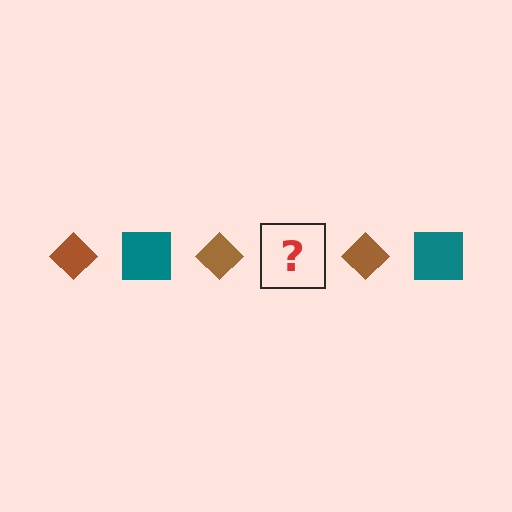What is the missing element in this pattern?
The missing element is a teal square.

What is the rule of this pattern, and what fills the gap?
The rule is that the pattern alternates between brown diamond and teal square. The gap should be filled with a teal square.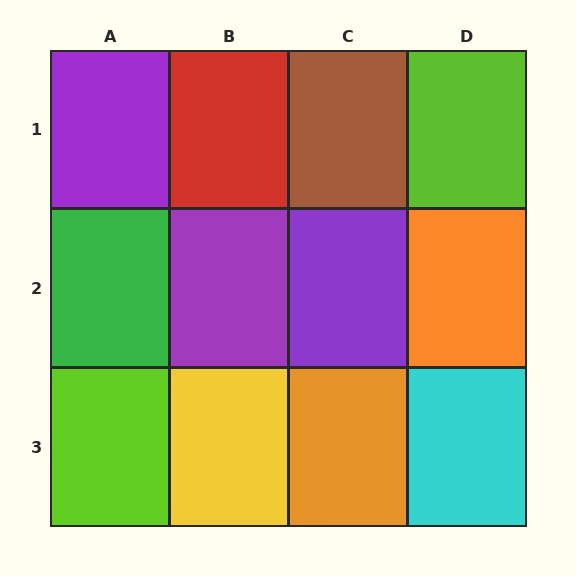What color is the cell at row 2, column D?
Orange.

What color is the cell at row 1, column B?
Red.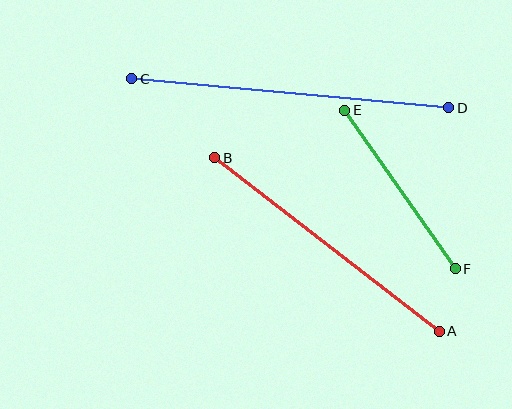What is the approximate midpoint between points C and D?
The midpoint is at approximately (290, 93) pixels.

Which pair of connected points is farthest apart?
Points C and D are farthest apart.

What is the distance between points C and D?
The distance is approximately 318 pixels.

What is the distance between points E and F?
The distance is approximately 193 pixels.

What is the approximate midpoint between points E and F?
The midpoint is at approximately (400, 190) pixels.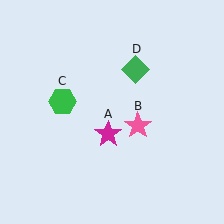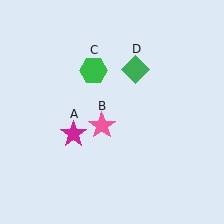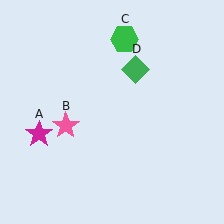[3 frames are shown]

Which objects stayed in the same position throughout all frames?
Green diamond (object D) remained stationary.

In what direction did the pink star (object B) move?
The pink star (object B) moved left.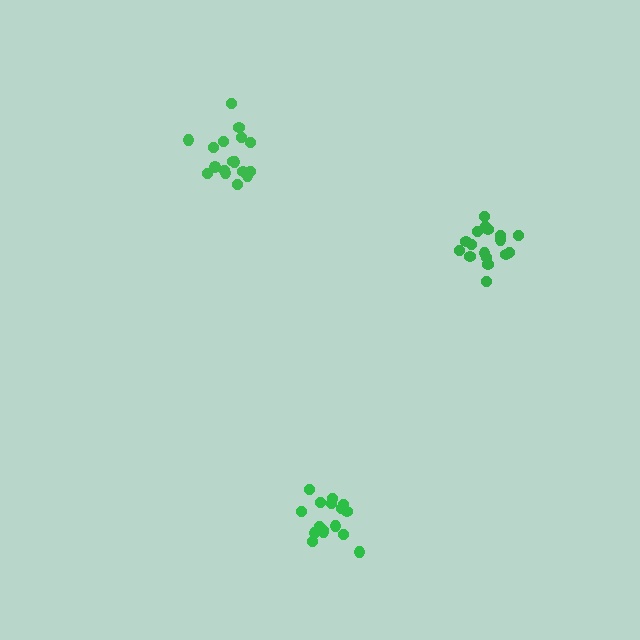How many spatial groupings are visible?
There are 3 spatial groupings.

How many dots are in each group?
Group 1: 17 dots, Group 2: 17 dots, Group 3: 16 dots (50 total).